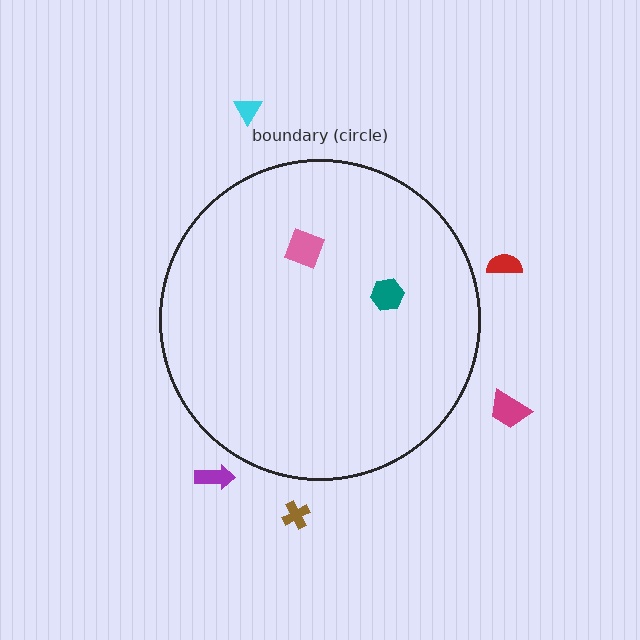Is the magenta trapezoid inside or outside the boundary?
Outside.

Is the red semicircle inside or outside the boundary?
Outside.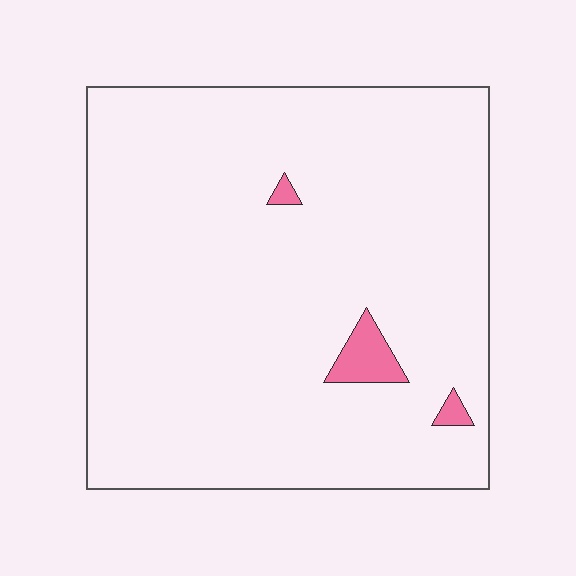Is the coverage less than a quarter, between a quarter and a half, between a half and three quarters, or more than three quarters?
Less than a quarter.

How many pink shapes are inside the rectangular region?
3.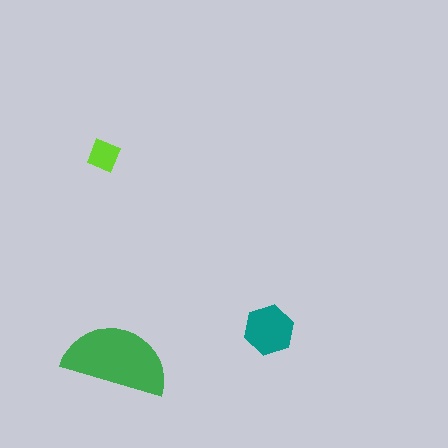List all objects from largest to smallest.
The green semicircle, the teal hexagon, the lime square.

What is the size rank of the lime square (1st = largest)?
3rd.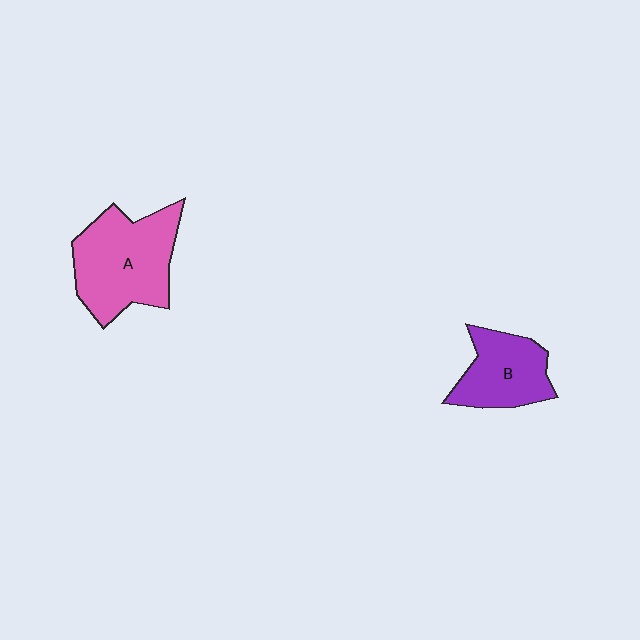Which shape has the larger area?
Shape A (pink).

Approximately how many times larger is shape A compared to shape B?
Approximately 1.5 times.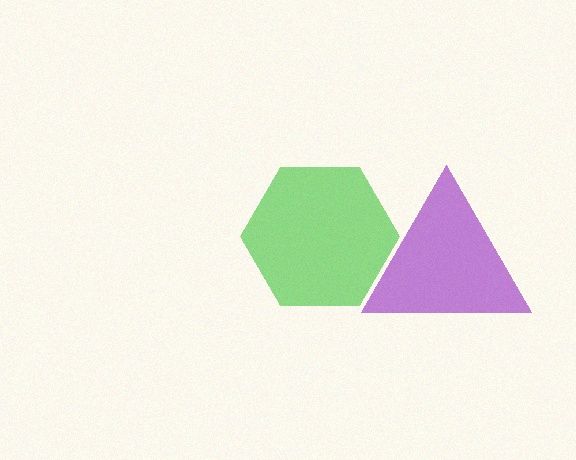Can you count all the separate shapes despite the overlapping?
Yes, there are 2 separate shapes.